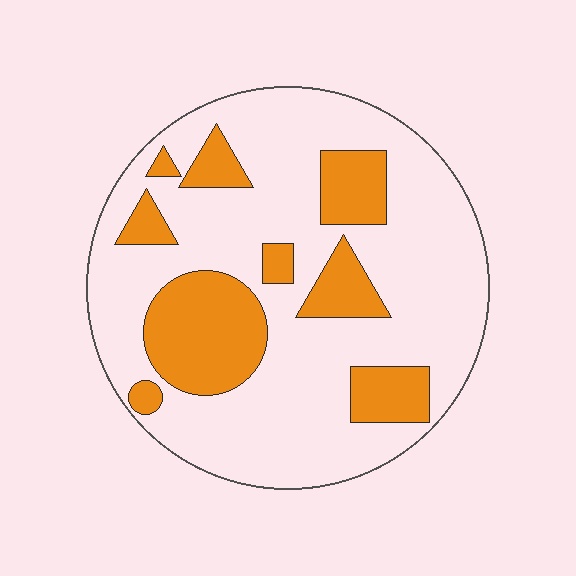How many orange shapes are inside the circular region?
9.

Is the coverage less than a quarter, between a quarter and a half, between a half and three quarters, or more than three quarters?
Between a quarter and a half.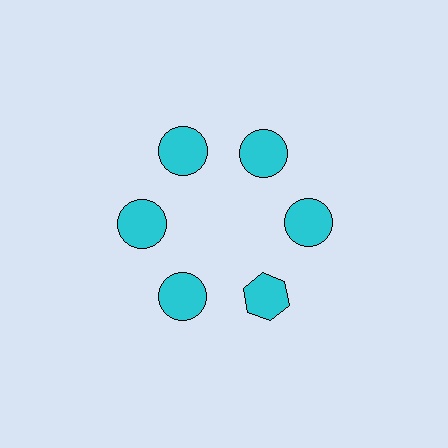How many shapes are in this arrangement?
There are 6 shapes arranged in a ring pattern.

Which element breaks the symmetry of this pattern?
The cyan hexagon at roughly the 5 o'clock position breaks the symmetry. All other shapes are cyan circles.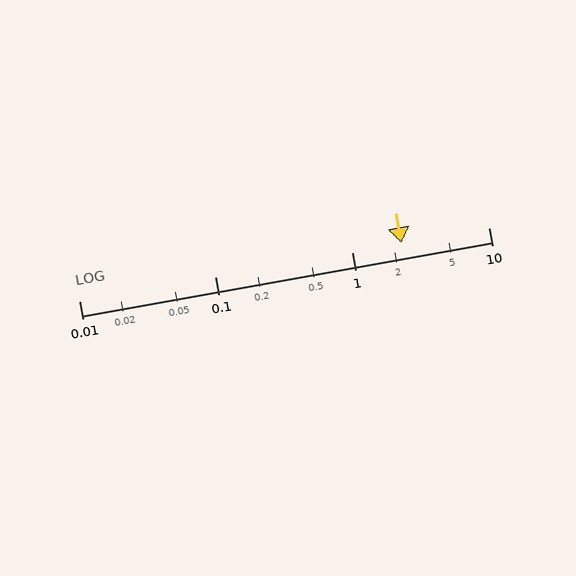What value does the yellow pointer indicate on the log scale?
The pointer indicates approximately 2.3.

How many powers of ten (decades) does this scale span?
The scale spans 3 decades, from 0.01 to 10.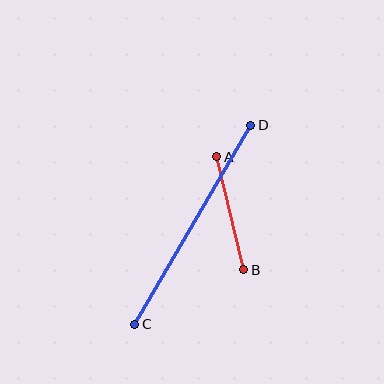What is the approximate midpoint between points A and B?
The midpoint is at approximately (230, 213) pixels.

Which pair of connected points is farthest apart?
Points C and D are farthest apart.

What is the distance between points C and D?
The distance is approximately 230 pixels.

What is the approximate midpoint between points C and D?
The midpoint is at approximately (193, 225) pixels.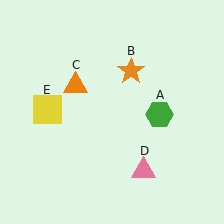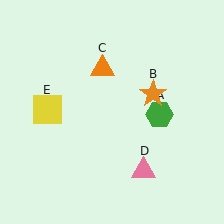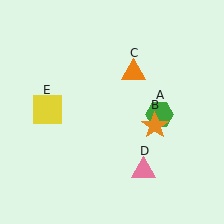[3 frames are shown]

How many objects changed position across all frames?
2 objects changed position: orange star (object B), orange triangle (object C).